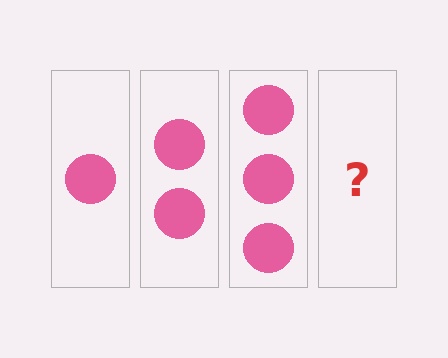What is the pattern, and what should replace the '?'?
The pattern is that each step adds one more circle. The '?' should be 4 circles.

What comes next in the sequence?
The next element should be 4 circles.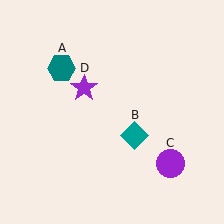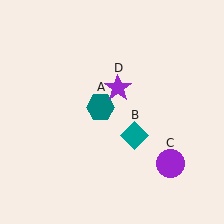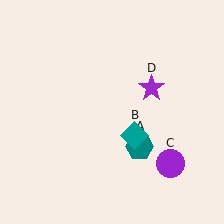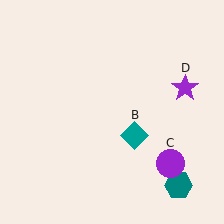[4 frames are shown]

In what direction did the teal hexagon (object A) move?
The teal hexagon (object A) moved down and to the right.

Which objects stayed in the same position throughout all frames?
Teal diamond (object B) and purple circle (object C) remained stationary.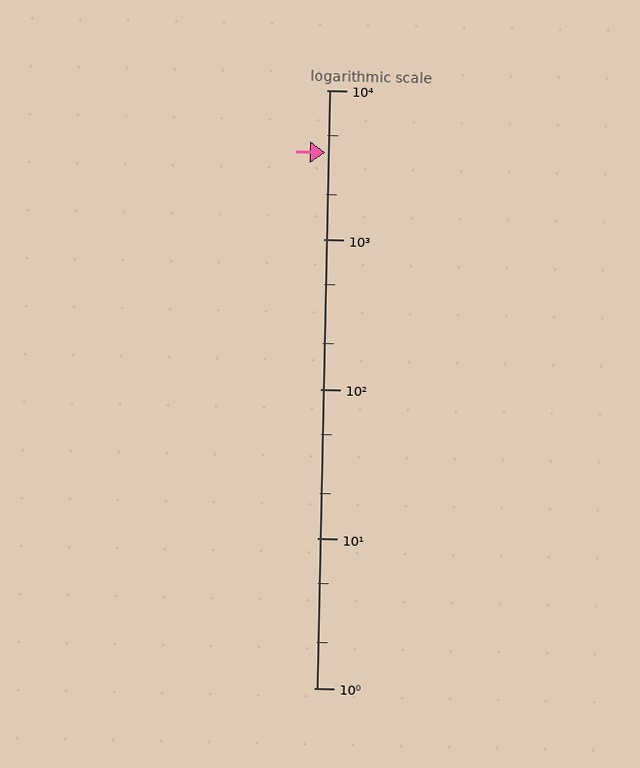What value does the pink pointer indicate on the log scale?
The pointer indicates approximately 3800.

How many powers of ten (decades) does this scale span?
The scale spans 4 decades, from 1 to 10000.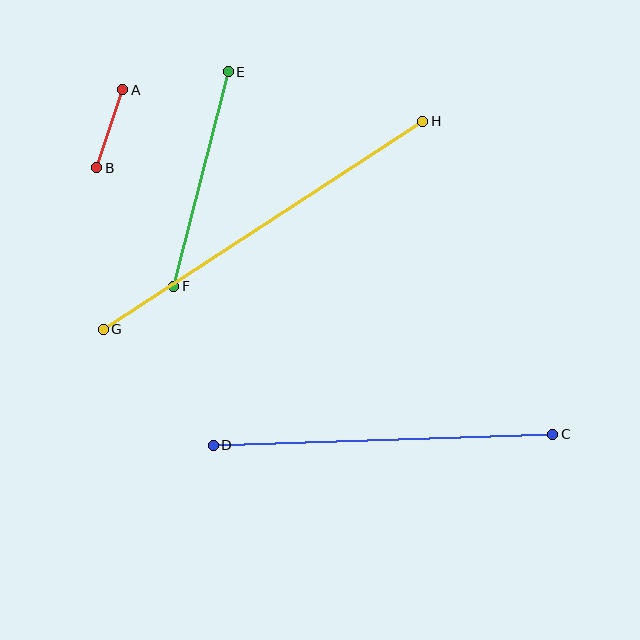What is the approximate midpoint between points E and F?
The midpoint is at approximately (201, 179) pixels.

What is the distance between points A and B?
The distance is approximately 82 pixels.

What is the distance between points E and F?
The distance is approximately 221 pixels.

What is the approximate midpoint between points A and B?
The midpoint is at approximately (110, 129) pixels.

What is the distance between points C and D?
The distance is approximately 340 pixels.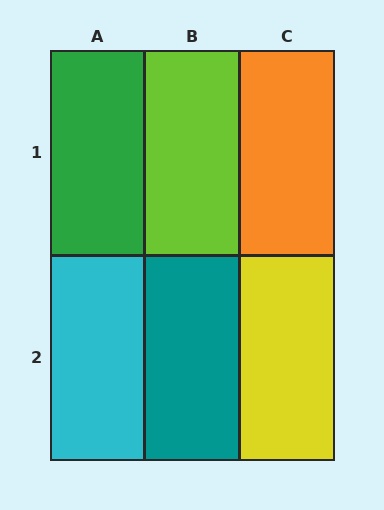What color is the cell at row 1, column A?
Green.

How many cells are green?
1 cell is green.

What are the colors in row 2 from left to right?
Cyan, teal, yellow.